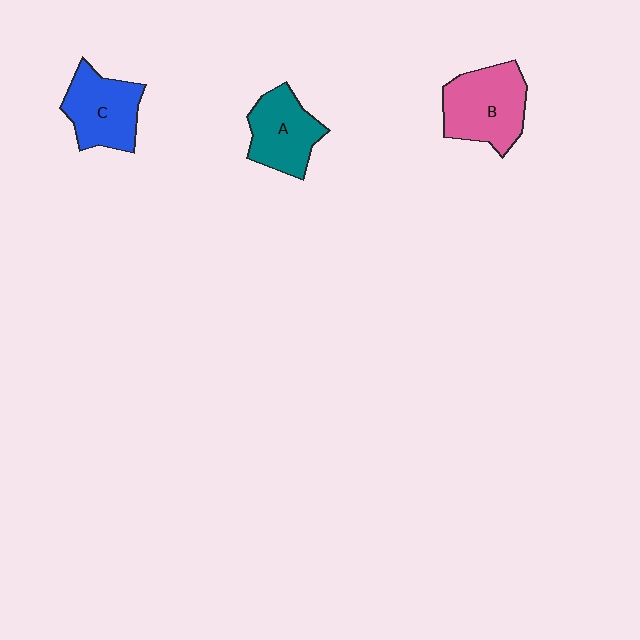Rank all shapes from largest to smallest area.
From largest to smallest: B (pink), C (blue), A (teal).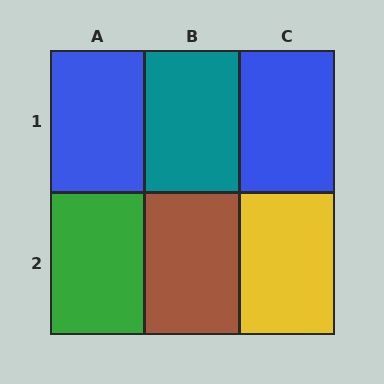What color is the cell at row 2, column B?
Brown.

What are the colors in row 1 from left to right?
Blue, teal, blue.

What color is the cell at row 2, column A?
Green.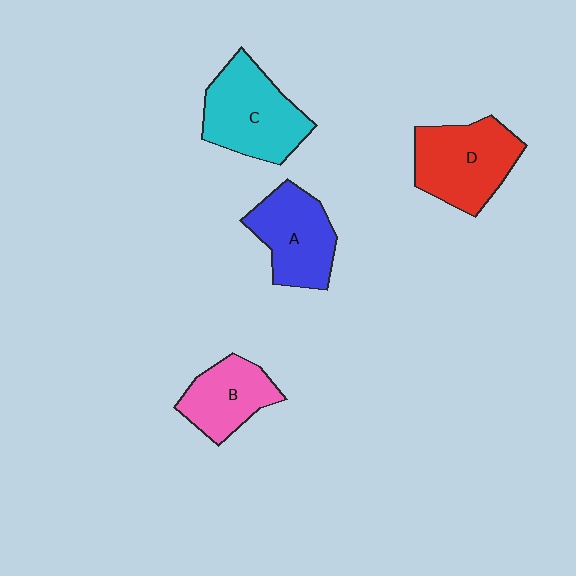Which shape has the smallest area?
Shape B (pink).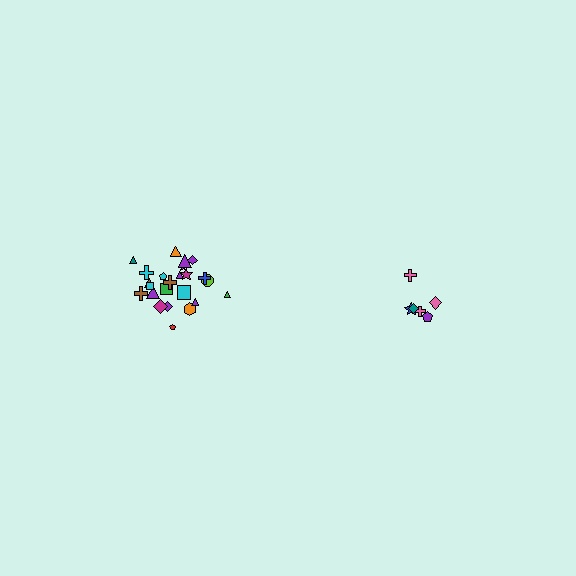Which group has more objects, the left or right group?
The left group.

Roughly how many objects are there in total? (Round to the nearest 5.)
Roughly 30 objects in total.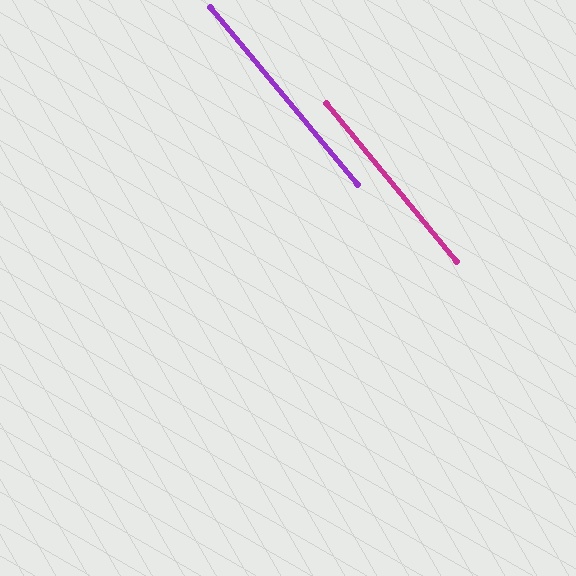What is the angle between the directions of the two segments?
Approximately 0 degrees.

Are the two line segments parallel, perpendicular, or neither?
Parallel — their directions differ by only 0.3°.